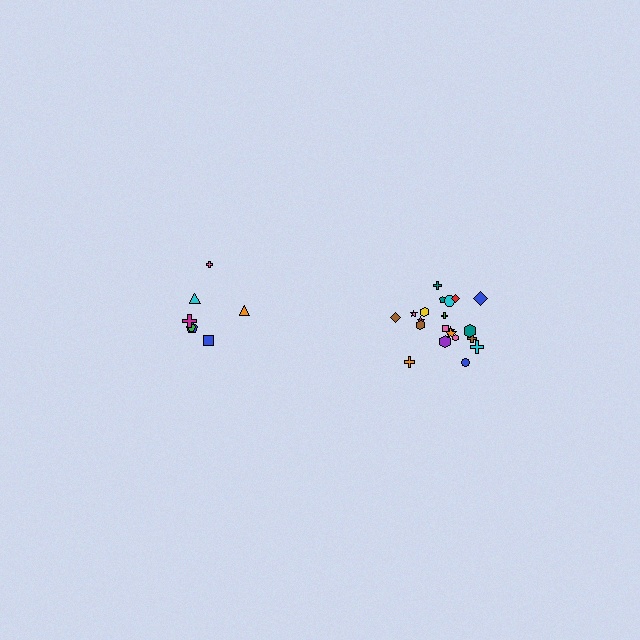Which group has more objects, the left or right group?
The right group.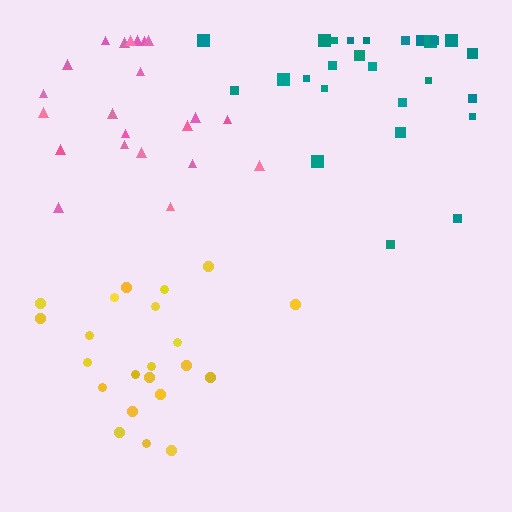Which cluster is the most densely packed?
Teal.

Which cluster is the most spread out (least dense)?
Yellow.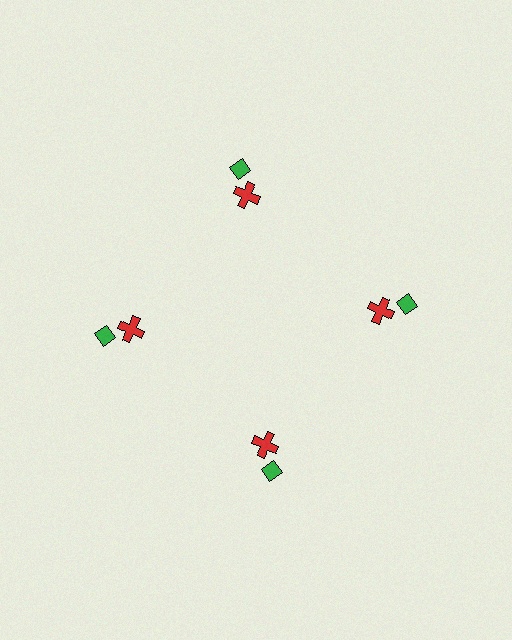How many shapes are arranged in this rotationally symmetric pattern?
There are 8 shapes, arranged in 4 groups of 2.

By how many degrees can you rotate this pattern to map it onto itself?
The pattern maps onto itself every 90 degrees of rotation.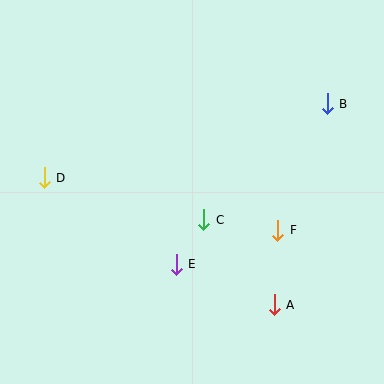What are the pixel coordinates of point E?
Point E is at (176, 264).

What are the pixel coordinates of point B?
Point B is at (327, 104).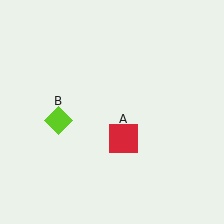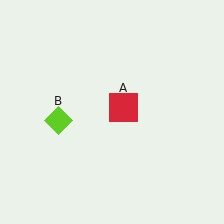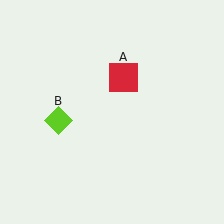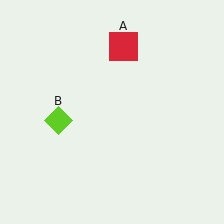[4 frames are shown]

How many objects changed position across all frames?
1 object changed position: red square (object A).